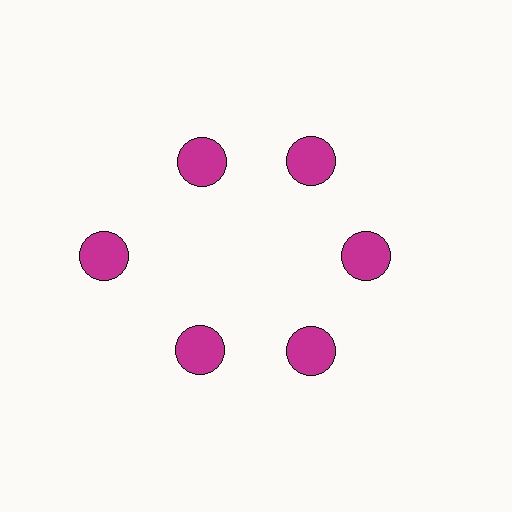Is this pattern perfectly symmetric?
No. The 6 magenta circles are arranged in a ring, but one element near the 9 o'clock position is pushed outward from the center, breaking the 6-fold rotational symmetry.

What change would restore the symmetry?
The symmetry would be restored by moving it inward, back onto the ring so that all 6 circles sit at equal angles and equal distance from the center.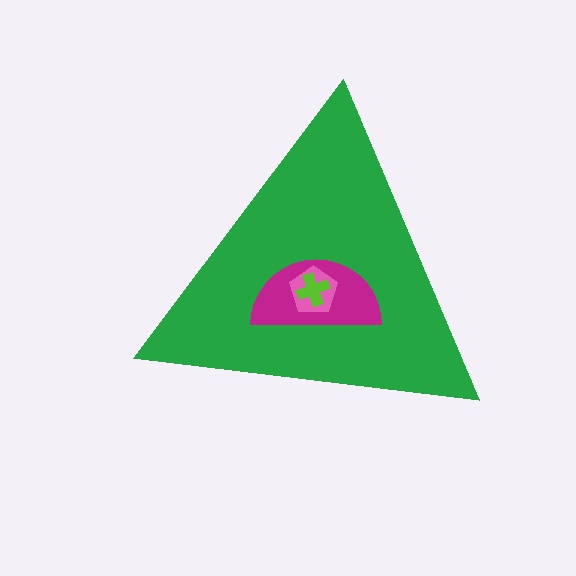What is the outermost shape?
The green triangle.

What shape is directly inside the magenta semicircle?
The pink pentagon.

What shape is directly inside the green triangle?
The magenta semicircle.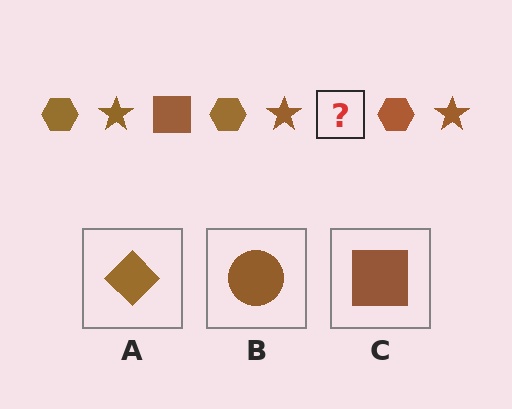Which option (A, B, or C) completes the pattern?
C.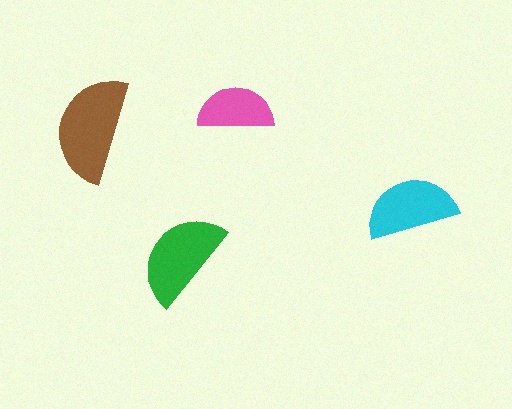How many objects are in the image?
There are 4 objects in the image.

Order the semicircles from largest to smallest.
the brown one, the green one, the cyan one, the pink one.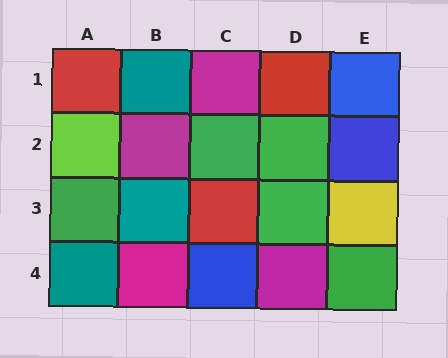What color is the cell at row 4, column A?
Teal.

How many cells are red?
3 cells are red.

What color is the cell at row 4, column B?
Magenta.